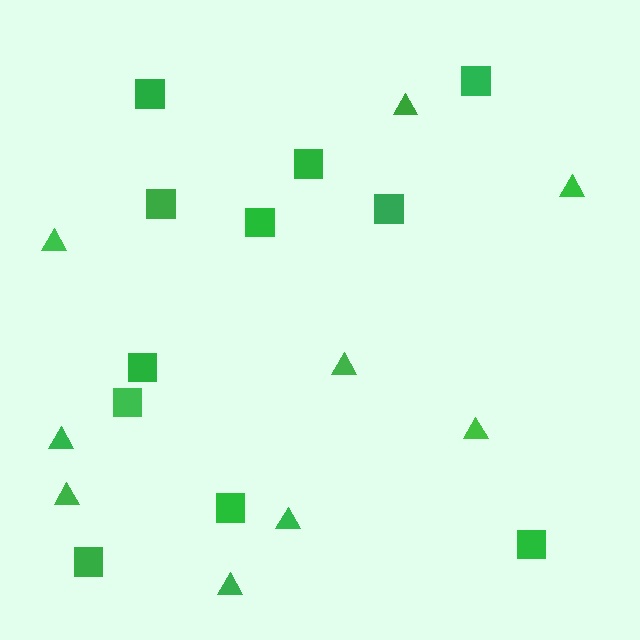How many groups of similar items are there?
There are 2 groups: one group of triangles (9) and one group of squares (11).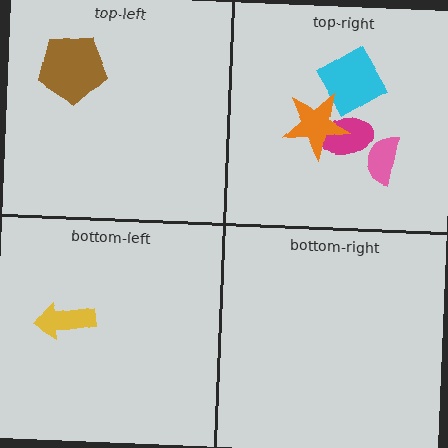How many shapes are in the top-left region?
1.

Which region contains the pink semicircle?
The top-right region.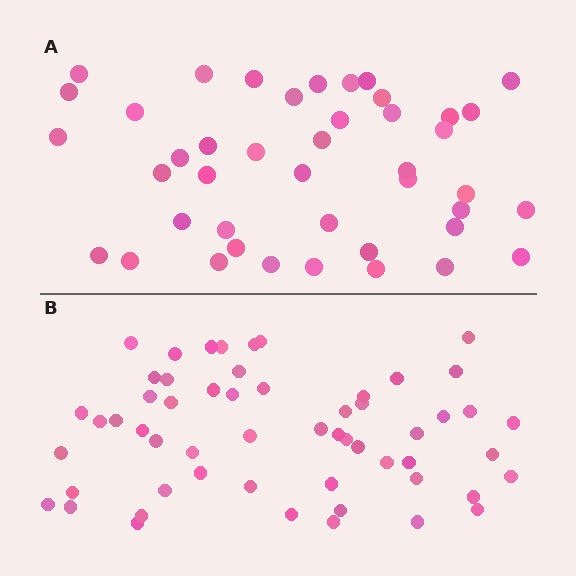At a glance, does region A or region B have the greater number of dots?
Region B (the bottom region) has more dots.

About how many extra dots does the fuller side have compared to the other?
Region B has approximately 15 more dots than region A.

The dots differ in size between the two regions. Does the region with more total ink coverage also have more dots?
No. Region A has more total ink coverage because its dots are larger, but region B actually contains more individual dots. Total area can be misleading — the number of items is what matters here.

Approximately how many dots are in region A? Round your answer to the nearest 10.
About 40 dots. (The exact count is 43, which rounds to 40.)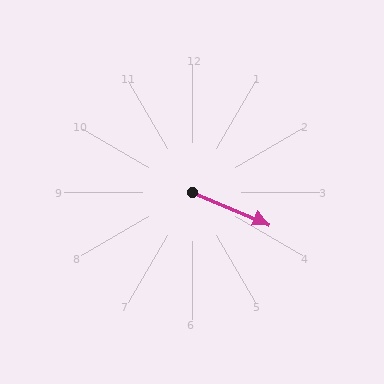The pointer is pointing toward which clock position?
Roughly 4 o'clock.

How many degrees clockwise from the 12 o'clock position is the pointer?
Approximately 113 degrees.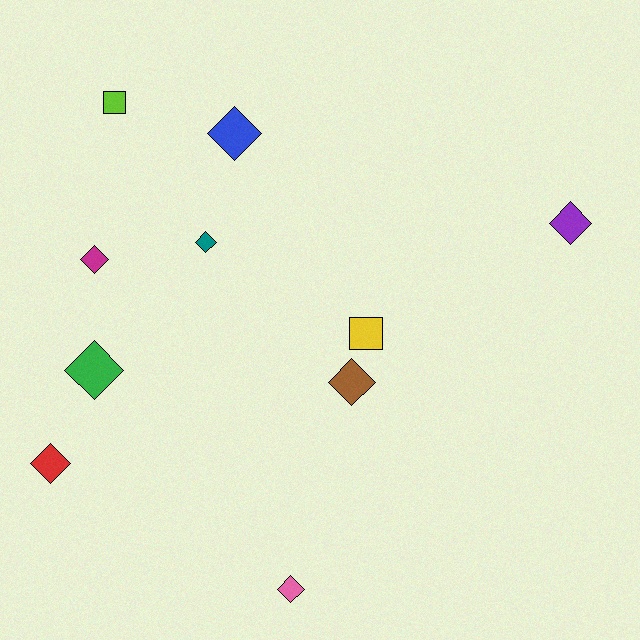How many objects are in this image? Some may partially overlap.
There are 10 objects.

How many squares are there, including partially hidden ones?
There are 2 squares.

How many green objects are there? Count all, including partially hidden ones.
There is 1 green object.